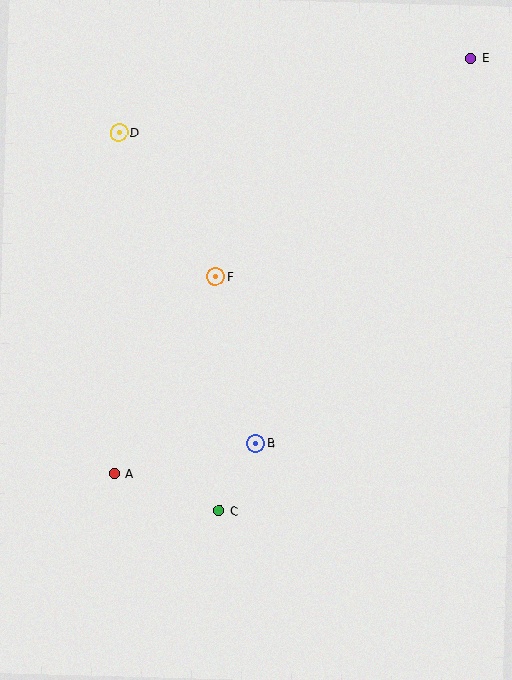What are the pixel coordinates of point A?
Point A is at (115, 474).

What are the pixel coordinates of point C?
Point C is at (219, 511).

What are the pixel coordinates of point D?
Point D is at (119, 133).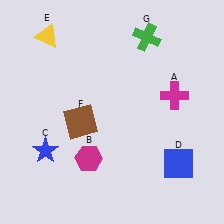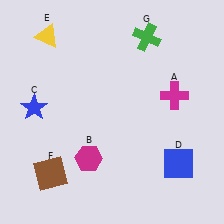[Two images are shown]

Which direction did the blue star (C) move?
The blue star (C) moved up.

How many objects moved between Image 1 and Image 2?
2 objects moved between the two images.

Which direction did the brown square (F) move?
The brown square (F) moved down.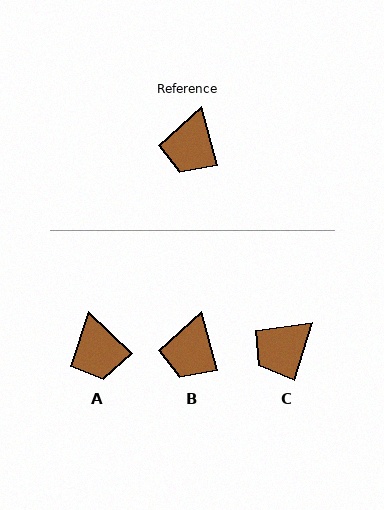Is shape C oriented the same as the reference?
No, it is off by about 34 degrees.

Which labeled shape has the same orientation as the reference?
B.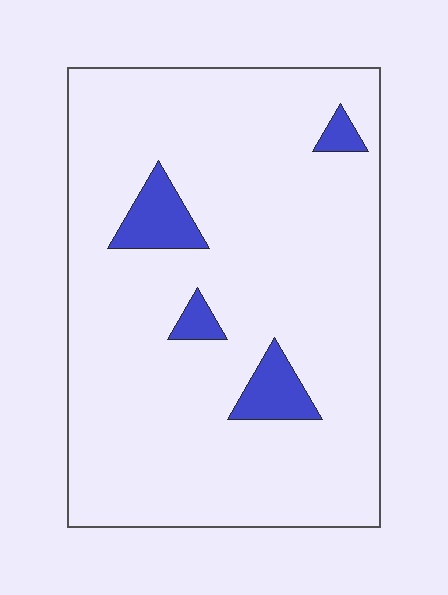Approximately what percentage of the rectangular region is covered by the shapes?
Approximately 10%.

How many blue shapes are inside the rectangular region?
4.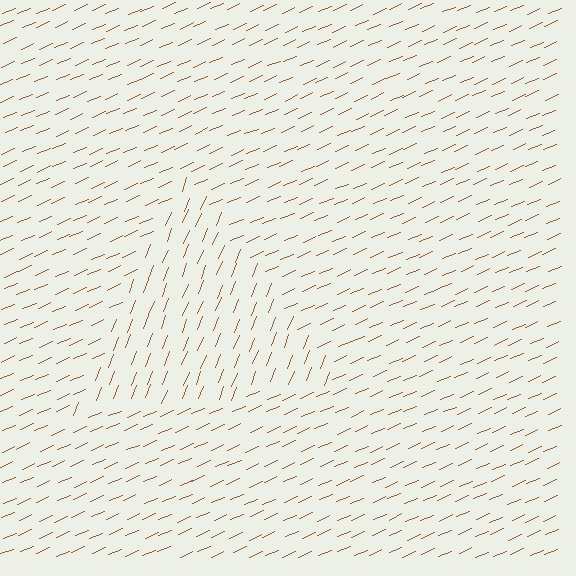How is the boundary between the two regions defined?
The boundary is defined purely by a change in line orientation (approximately 45 degrees difference). All lines are the same color and thickness.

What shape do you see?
I see a triangle.